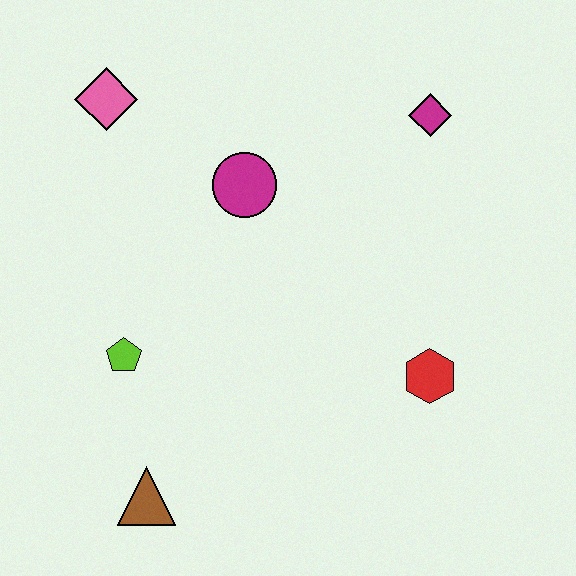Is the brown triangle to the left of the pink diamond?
No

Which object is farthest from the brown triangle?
The magenta diamond is farthest from the brown triangle.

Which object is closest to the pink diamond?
The magenta circle is closest to the pink diamond.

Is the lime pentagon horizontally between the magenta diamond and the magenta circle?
No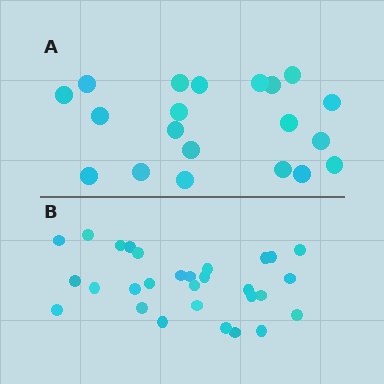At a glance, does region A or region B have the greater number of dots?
Region B (the bottom region) has more dots.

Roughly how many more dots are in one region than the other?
Region B has roughly 8 or so more dots than region A.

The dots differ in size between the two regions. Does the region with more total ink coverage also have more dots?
No. Region A has more total ink coverage because its dots are larger, but region B actually contains more individual dots. Total area can be misleading — the number of items is what matters here.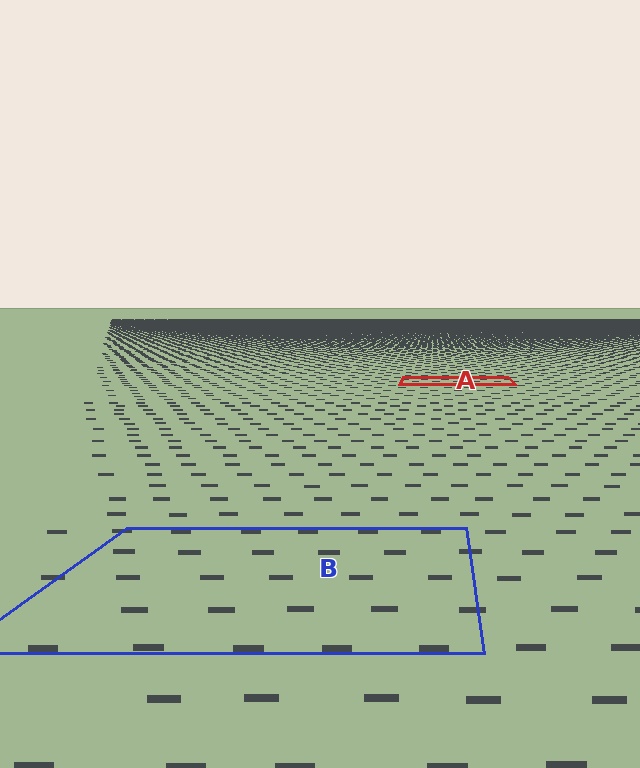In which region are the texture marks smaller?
The texture marks are smaller in region A, because it is farther away.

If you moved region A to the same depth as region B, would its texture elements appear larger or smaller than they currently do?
They would appear larger. At a closer depth, the same texture elements are projected at a bigger on-screen size.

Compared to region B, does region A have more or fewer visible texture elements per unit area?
Region A has more texture elements per unit area — they are packed more densely because it is farther away.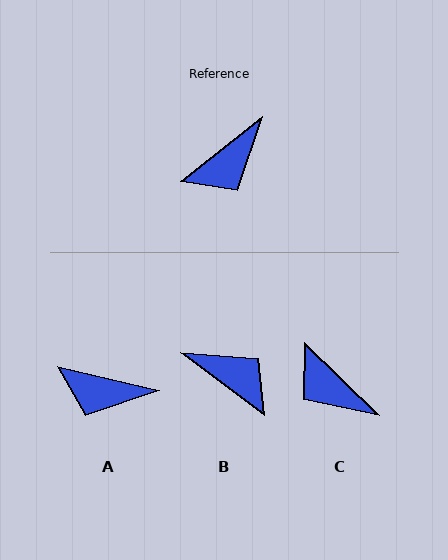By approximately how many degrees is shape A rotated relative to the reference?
Approximately 52 degrees clockwise.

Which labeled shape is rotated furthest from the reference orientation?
B, about 105 degrees away.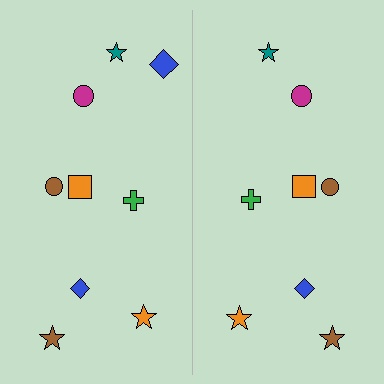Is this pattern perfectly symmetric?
No, the pattern is not perfectly symmetric. A blue diamond is missing from the right side.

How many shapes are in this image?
There are 17 shapes in this image.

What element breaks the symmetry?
A blue diamond is missing from the right side.